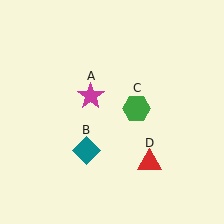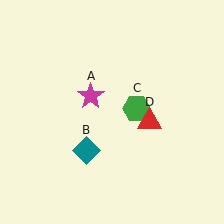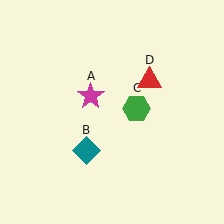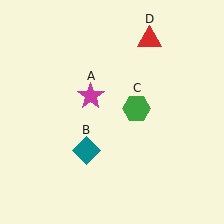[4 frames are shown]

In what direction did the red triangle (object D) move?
The red triangle (object D) moved up.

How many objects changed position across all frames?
1 object changed position: red triangle (object D).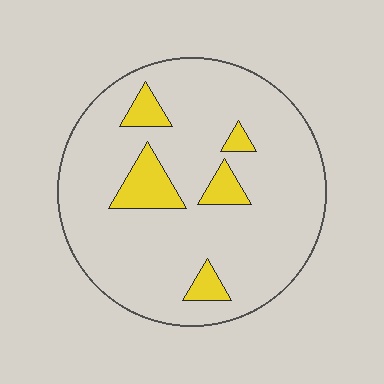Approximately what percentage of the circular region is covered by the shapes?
Approximately 10%.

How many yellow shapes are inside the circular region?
5.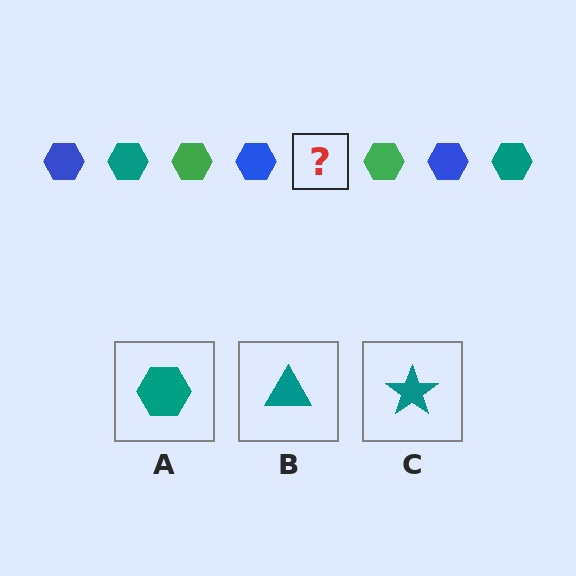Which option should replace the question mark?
Option A.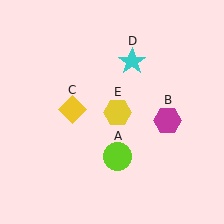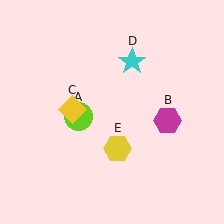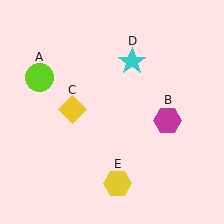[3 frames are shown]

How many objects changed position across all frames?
2 objects changed position: lime circle (object A), yellow hexagon (object E).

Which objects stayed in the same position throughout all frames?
Magenta hexagon (object B) and yellow diamond (object C) and cyan star (object D) remained stationary.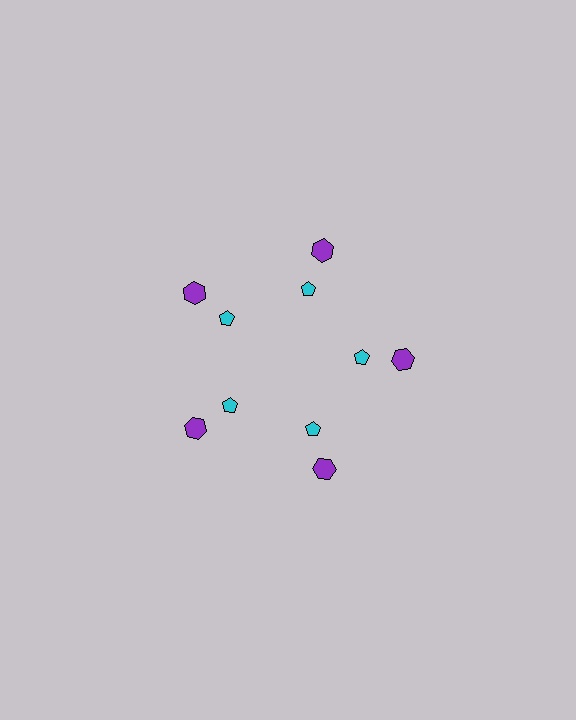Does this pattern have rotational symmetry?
Yes, this pattern has 5-fold rotational symmetry. It looks the same after rotating 72 degrees around the center.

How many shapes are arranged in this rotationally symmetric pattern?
There are 10 shapes, arranged in 5 groups of 2.